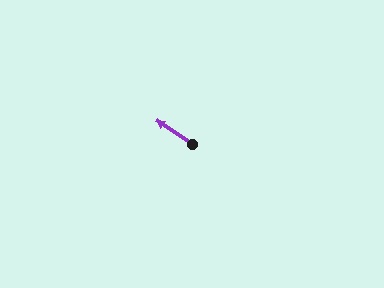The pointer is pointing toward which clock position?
Roughly 10 o'clock.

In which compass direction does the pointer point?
Northwest.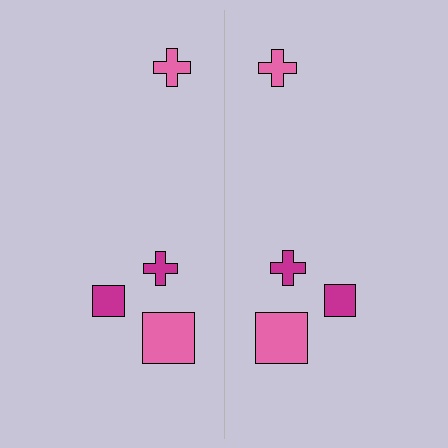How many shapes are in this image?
There are 8 shapes in this image.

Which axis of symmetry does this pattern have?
The pattern has a vertical axis of symmetry running through the center of the image.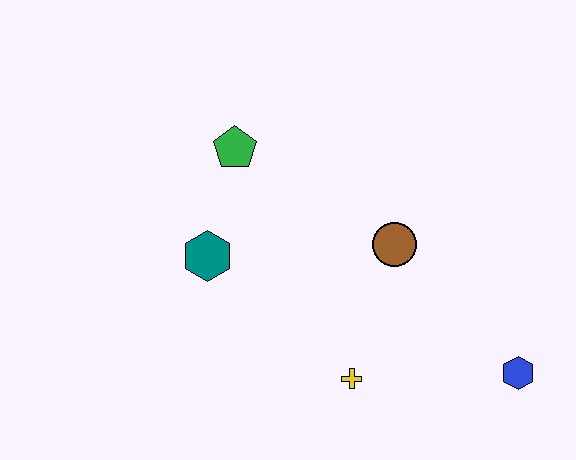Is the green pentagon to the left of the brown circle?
Yes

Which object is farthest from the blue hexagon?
The green pentagon is farthest from the blue hexagon.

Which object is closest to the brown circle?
The yellow cross is closest to the brown circle.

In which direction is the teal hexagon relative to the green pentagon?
The teal hexagon is below the green pentagon.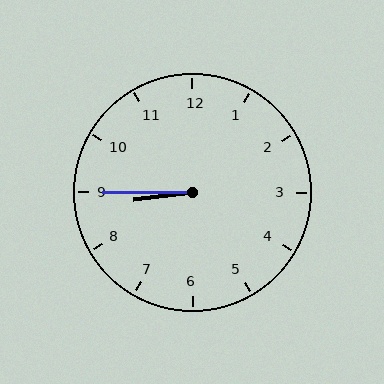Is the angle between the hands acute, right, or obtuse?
It is acute.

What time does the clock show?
8:45.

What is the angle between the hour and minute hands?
Approximately 8 degrees.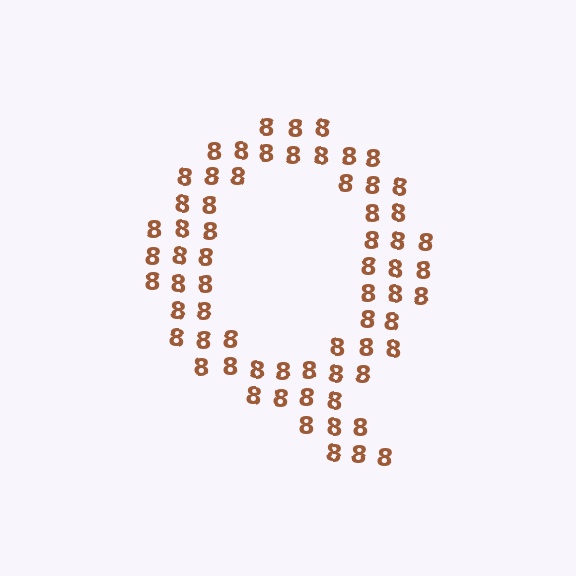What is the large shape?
The large shape is the letter Q.